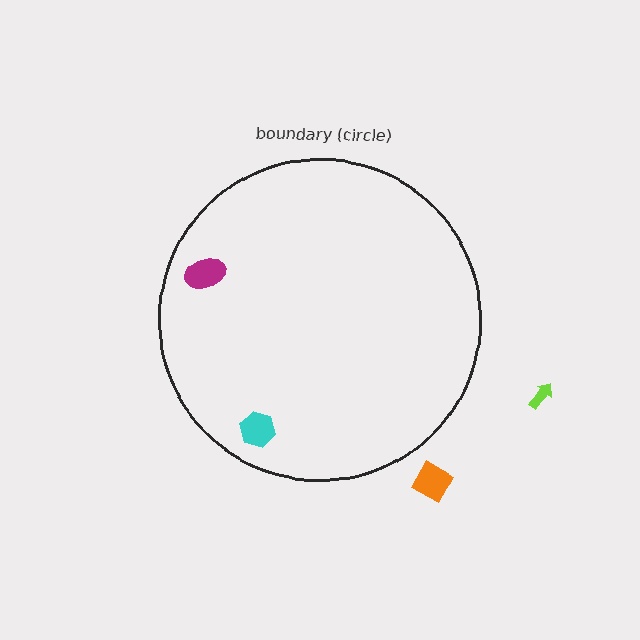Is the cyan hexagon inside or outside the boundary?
Inside.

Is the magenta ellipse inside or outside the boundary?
Inside.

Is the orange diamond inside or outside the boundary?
Outside.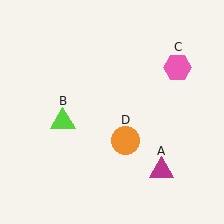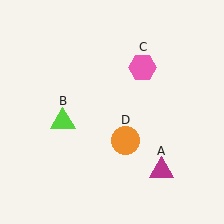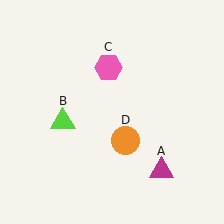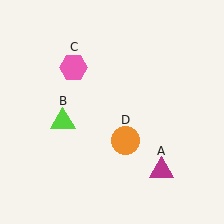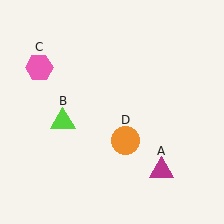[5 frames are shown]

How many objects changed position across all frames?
1 object changed position: pink hexagon (object C).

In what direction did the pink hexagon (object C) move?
The pink hexagon (object C) moved left.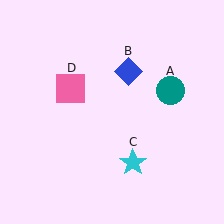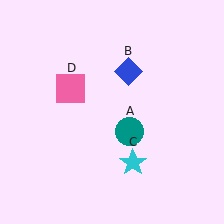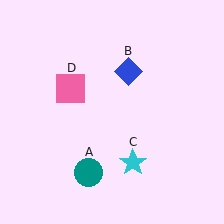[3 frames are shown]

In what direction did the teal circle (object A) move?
The teal circle (object A) moved down and to the left.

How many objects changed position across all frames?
1 object changed position: teal circle (object A).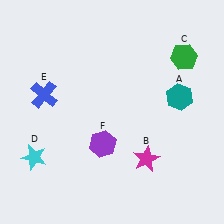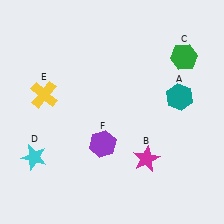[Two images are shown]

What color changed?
The cross (E) changed from blue in Image 1 to yellow in Image 2.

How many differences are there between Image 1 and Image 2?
There is 1 difference between the two images.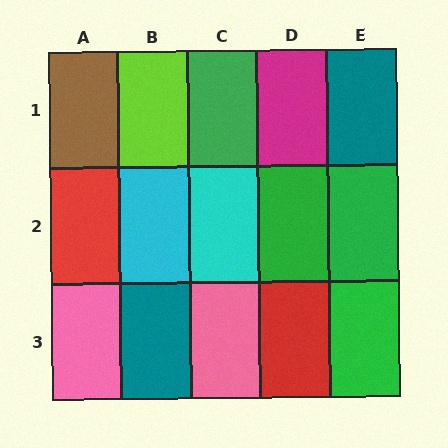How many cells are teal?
2 cells are teal.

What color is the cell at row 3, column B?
Teal.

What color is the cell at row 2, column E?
Green.